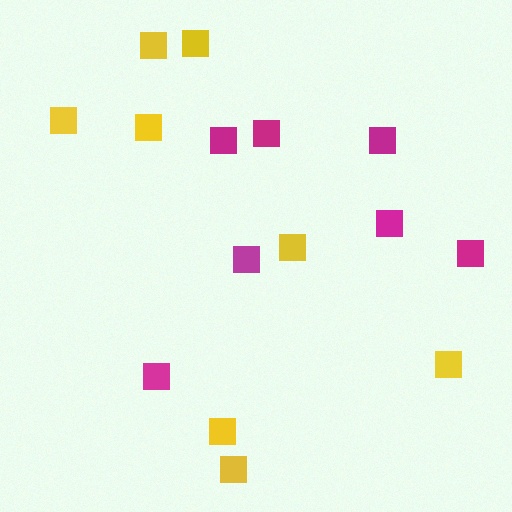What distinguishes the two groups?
There are 2 groups: one group of magenta squares (7) and one group of yellow squares (8).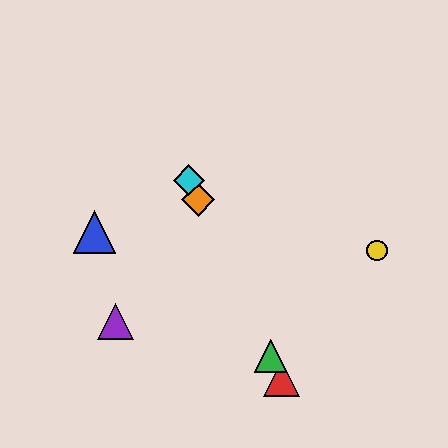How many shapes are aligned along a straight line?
4 shapes (the red triangle, the green triangle, the orange diamond, the cyan diamond) are aligned along a straight line.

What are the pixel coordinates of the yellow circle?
The yellow circle is at (377, 250).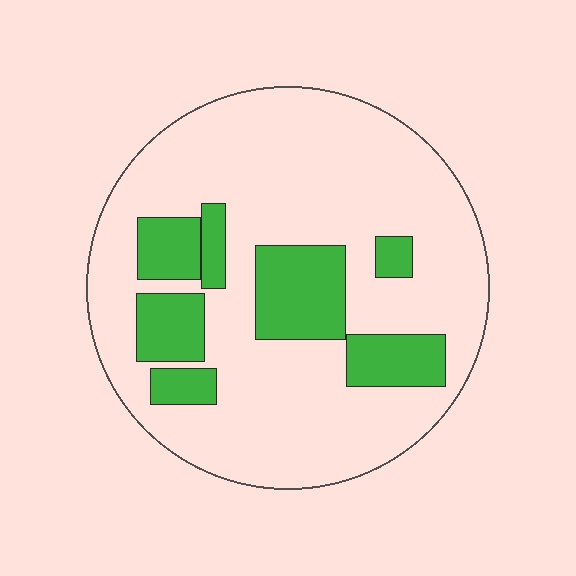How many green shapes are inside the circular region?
7.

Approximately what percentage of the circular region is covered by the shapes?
Approximately 25%.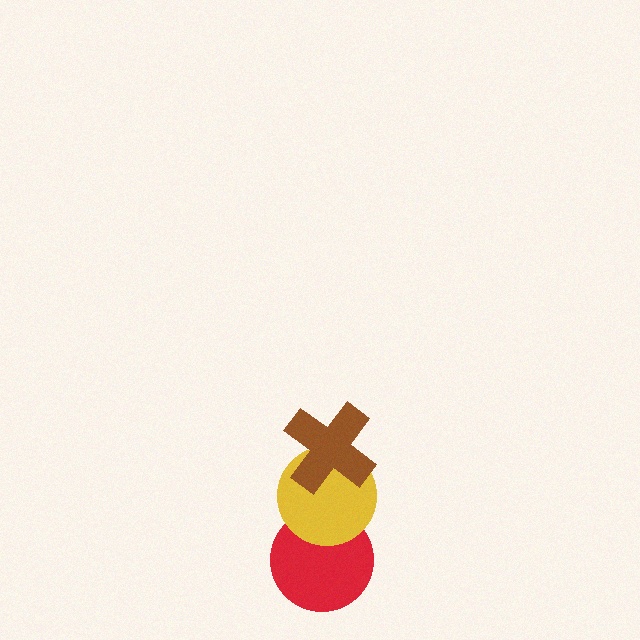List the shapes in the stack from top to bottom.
From top to bottom: the brown cross, the yellow circle, the red circle.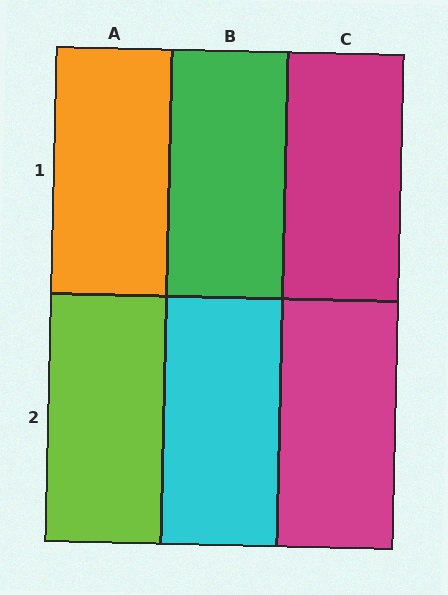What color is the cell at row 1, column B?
Green.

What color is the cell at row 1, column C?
Magenta.